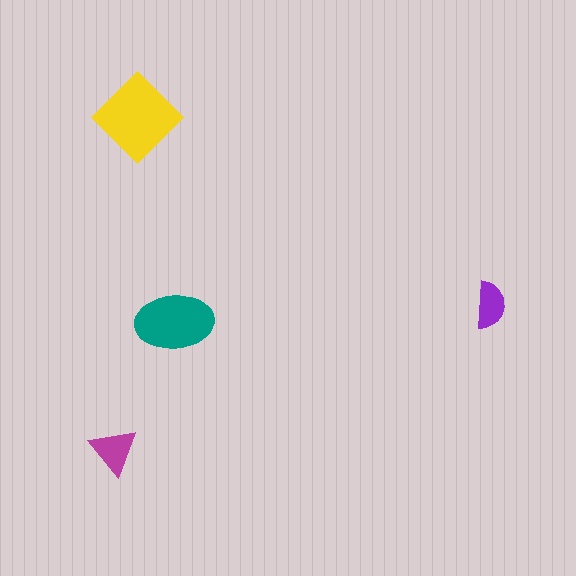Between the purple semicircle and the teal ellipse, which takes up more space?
The teal ellipse.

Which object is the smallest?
The purple semicircle.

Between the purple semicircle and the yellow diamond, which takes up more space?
The yellow diamond.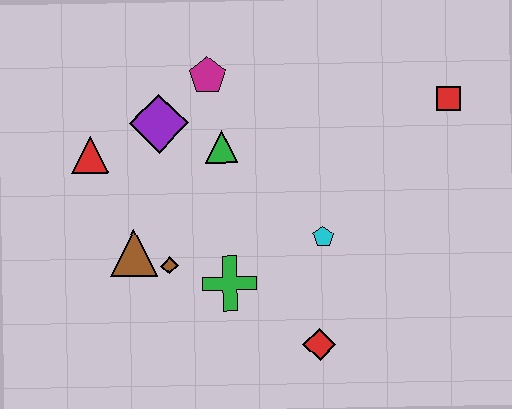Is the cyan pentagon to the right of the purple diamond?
Yes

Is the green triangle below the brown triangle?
No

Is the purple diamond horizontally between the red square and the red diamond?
No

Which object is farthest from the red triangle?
The red square is farthest from the red triangle.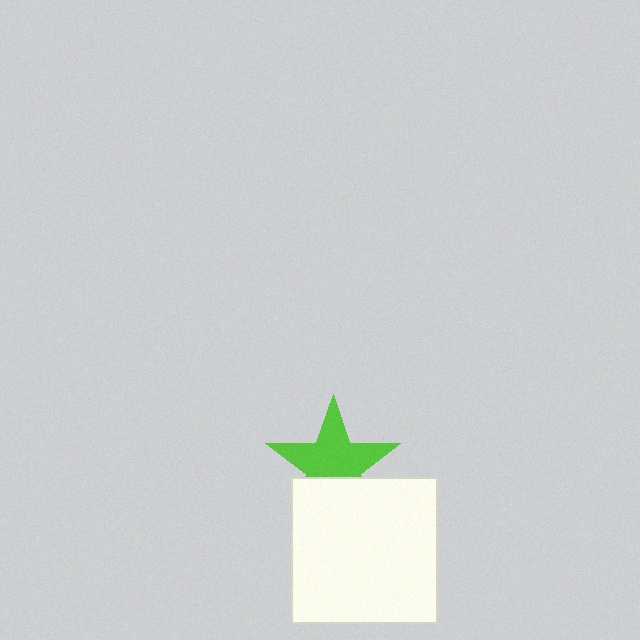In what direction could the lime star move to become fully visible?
The lime star could move up. That would shift it out from behind the white square entirely.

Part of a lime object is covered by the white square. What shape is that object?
It is a star.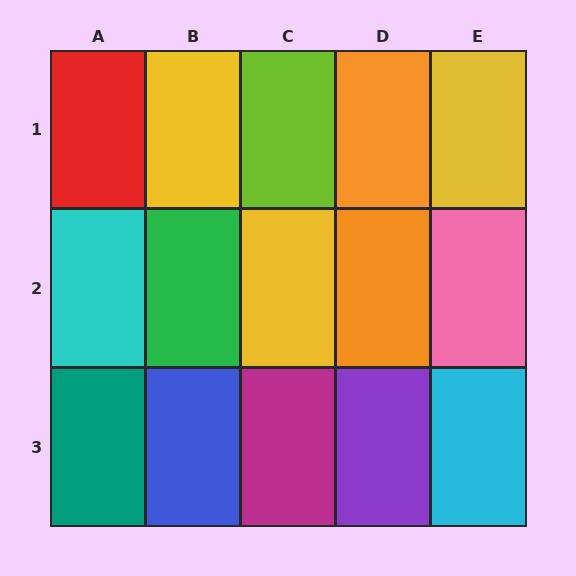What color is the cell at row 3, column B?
Blue.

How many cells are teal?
1 cell is teal.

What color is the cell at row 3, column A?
Teal.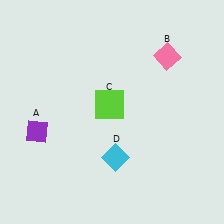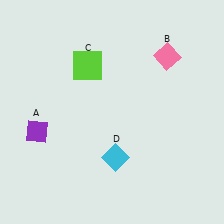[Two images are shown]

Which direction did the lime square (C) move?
The lime square (C) moved up.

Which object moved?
The lime square (C) moved up.